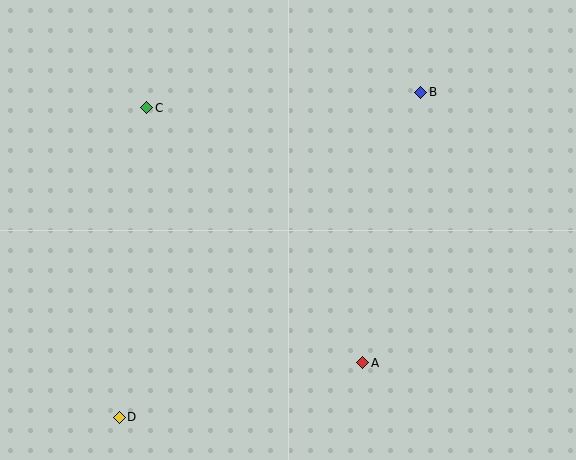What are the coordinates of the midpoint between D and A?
The midpoint between D and A is at (241, 390).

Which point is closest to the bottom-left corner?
Point D is closest to the bottom-left corner.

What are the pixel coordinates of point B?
Point B is at (421, 92).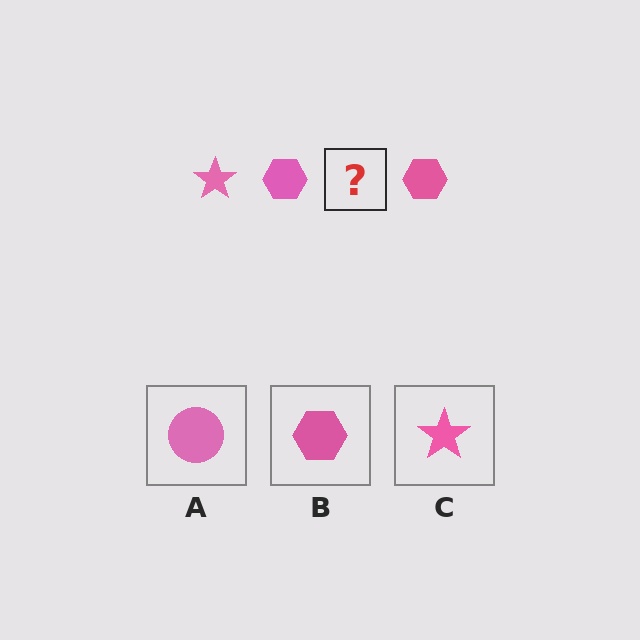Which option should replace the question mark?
Option C.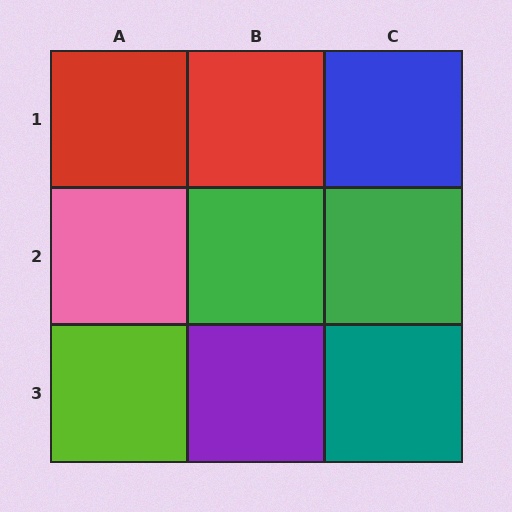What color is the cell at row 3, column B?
Purple.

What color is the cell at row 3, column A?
Lime.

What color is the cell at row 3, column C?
Teal.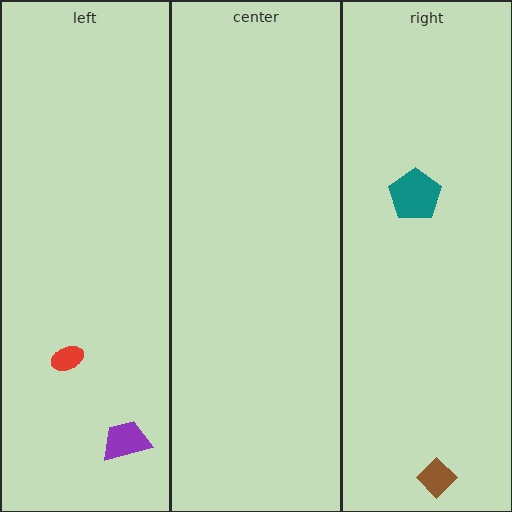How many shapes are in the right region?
2.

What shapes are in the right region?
The teal pentagon, the brown diamond.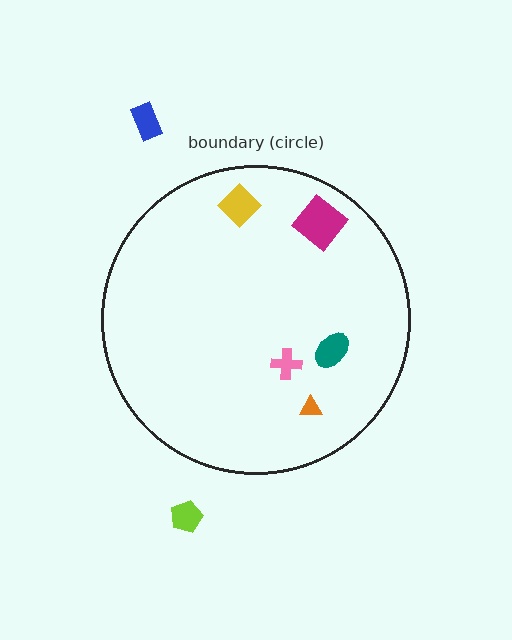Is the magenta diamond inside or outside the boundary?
Inside.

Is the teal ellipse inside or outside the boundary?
Inside.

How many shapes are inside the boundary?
5 inside, 2 outside.